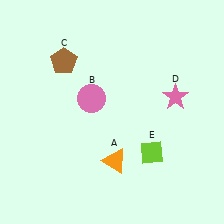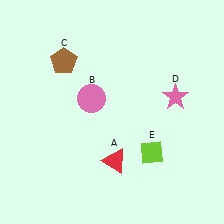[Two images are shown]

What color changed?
The triangle (A) changed from orange in Image 1 to red in Image 2.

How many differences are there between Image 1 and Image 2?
There is 1 difference between the two images.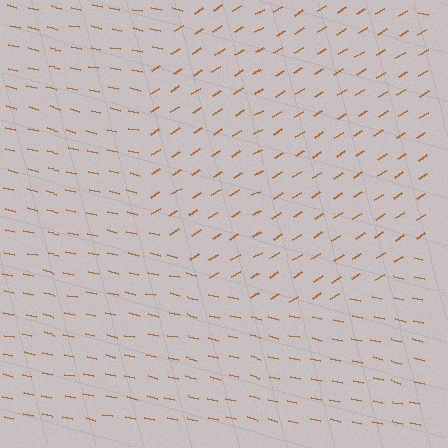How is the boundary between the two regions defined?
The boundary is defined purely by a change in line orientation (approximately 45 degrees difference). All lines are the same color and thickness.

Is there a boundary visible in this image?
Yes, there is a texture boundary formed by a change in line orientation.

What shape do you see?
I see a circle.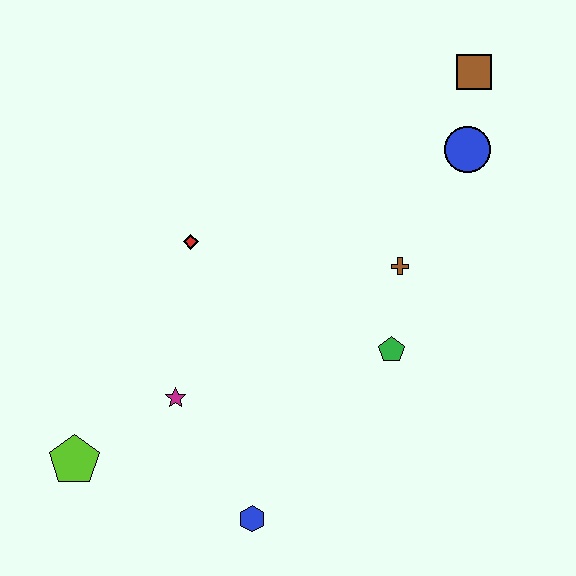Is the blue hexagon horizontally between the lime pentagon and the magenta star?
No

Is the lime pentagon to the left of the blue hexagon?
Yes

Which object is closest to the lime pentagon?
The magenta star is closest to the lime pentagon.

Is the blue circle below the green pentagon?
No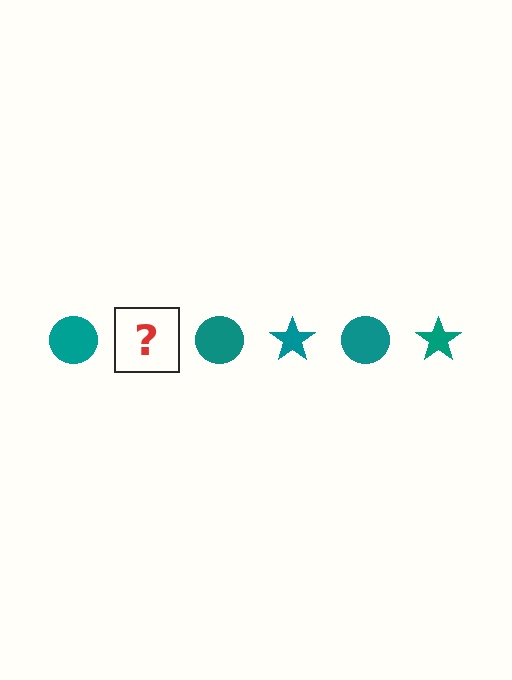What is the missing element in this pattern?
The missing element is a teal star.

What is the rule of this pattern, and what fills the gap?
The rule is that the pattern cycles through circle, star shapes in teal. The gap should be filled with a teal star.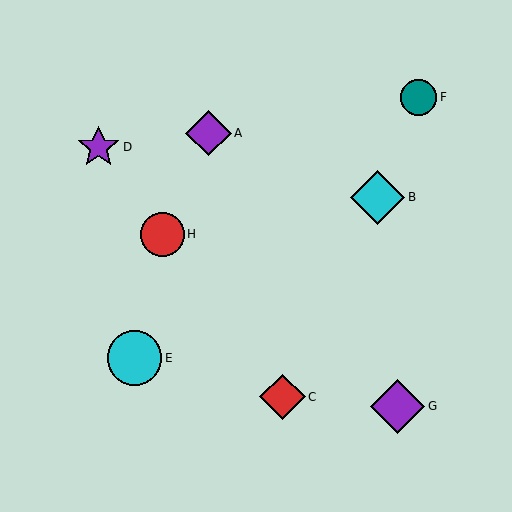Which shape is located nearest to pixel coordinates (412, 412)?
The purple diamond (labeled G) at (398, 407) is nearest to that location.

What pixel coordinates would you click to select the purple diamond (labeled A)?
Click at (209, 133) to select the purple diamond A.